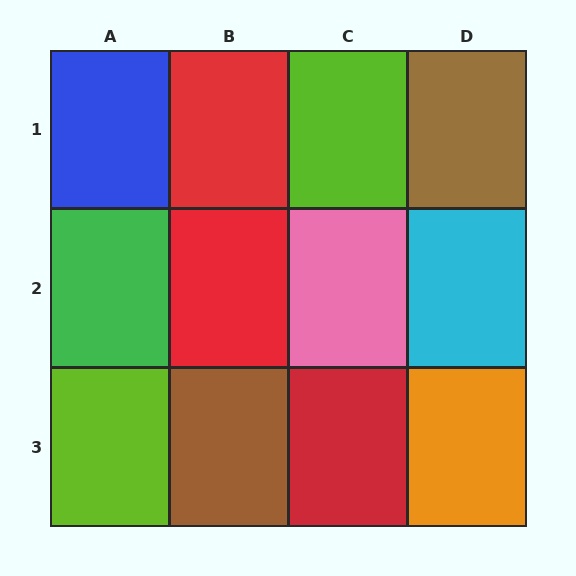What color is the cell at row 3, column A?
Lime.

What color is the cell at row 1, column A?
Blue.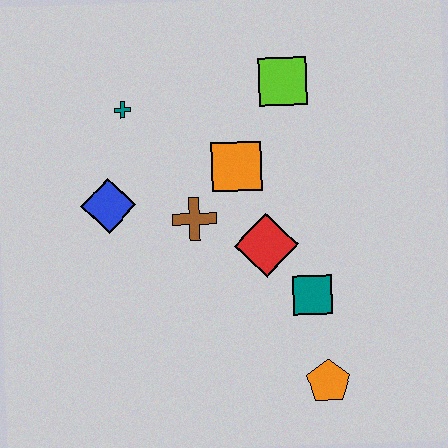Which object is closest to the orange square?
The brown cross is closest to the orange square.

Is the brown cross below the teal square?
No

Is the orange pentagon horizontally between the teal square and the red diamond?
No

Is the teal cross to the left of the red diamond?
Yes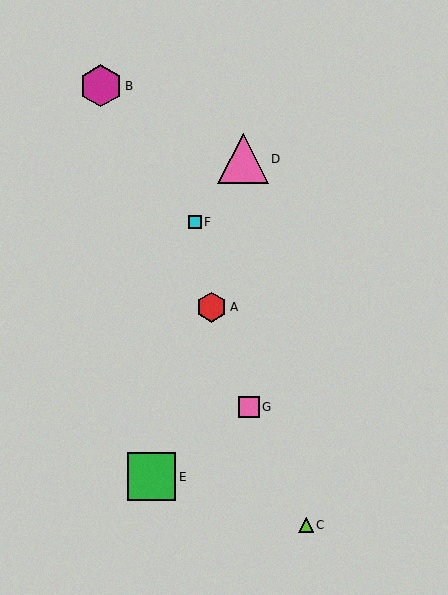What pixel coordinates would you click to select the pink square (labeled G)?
Click at (249, 407) to select the pink square G.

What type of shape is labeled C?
Shape C is a lime triangle.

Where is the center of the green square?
The center of the green square is at (151, 477).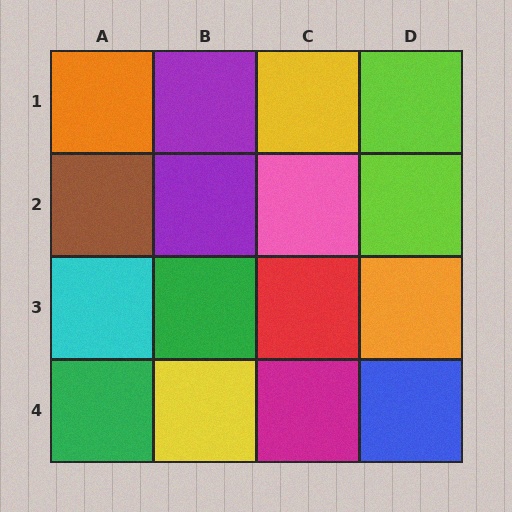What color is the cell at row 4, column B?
Yellow.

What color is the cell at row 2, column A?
Brown.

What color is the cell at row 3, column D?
Orange.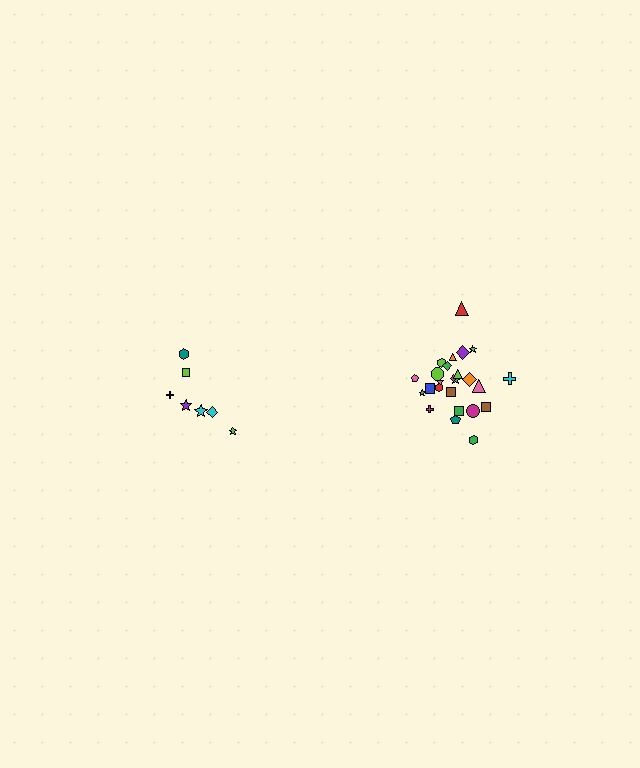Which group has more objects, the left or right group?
The right group.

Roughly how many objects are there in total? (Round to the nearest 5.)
Roughly 30 objects in total.